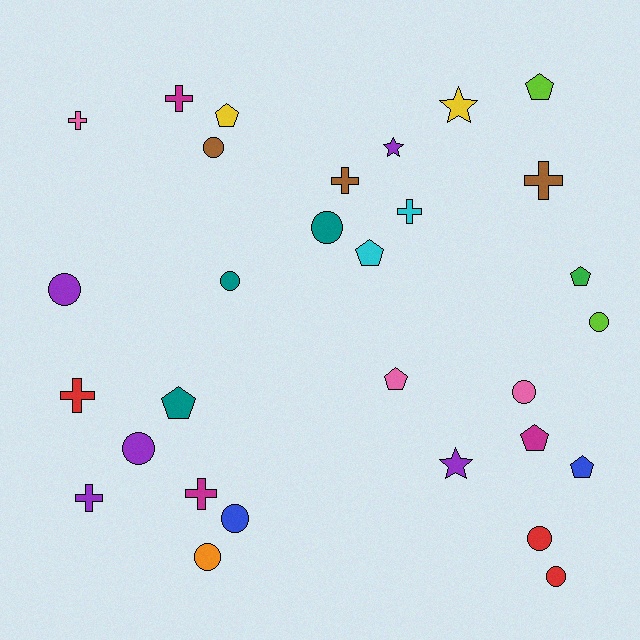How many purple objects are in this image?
There are 5 purple objects.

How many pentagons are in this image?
There are 8 pentagons.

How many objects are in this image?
There are 30 objects.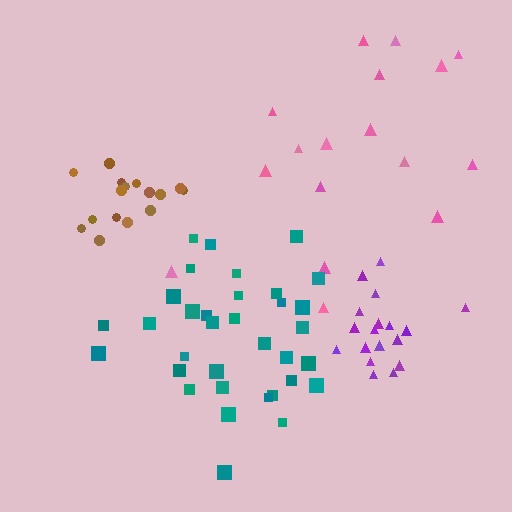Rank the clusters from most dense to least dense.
purple, brown, teal, pink.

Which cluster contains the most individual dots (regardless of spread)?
Teal (34).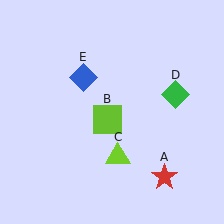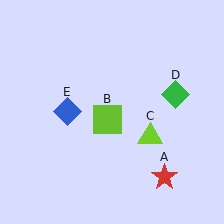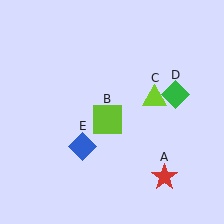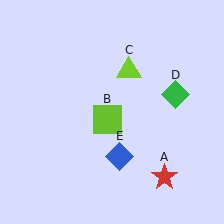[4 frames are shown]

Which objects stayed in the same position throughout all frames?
Red star (object A) and lime square (object B) and green diamond (object D) remained stationary.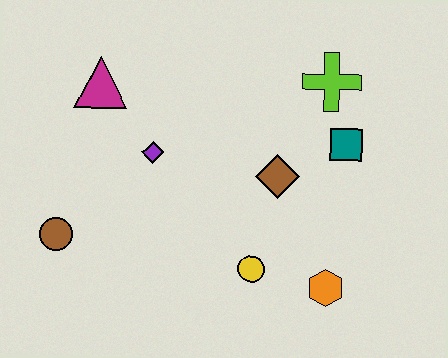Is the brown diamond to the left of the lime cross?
Yes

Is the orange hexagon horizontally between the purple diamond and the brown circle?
No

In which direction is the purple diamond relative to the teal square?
The purple diamond is to the left of the teal square.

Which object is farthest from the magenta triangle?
The orange hexagon is farthest from the magenta triangle.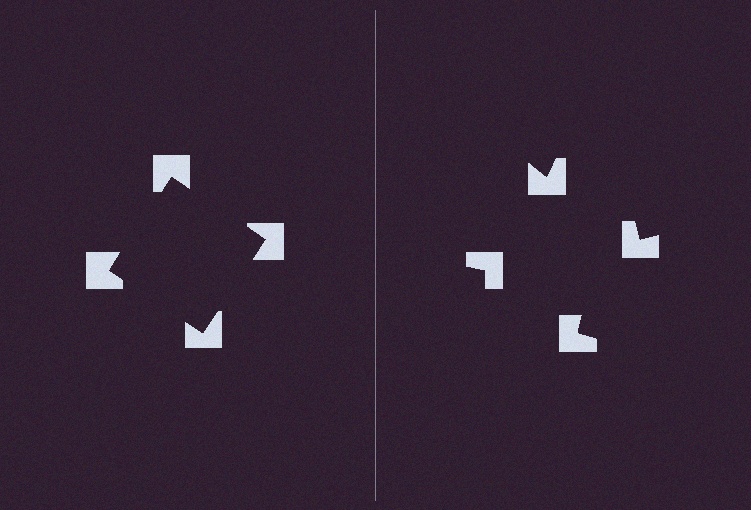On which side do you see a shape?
An illusory square appears on the left side. On the right side the wedge cuts are rotated, so no coherent shape forms.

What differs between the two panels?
The notched squares are positioned identically on both sides; only the wedge orientations differ. On the left they align to a square; on the right they are misaligned.